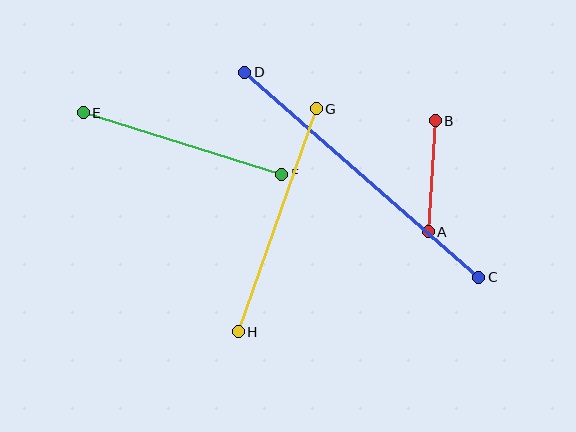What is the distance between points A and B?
The distance is approximately 111 pixels.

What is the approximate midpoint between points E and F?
The midpoint is at approximately (183, 144) pixels.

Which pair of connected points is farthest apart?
Points C and D are farthest apart.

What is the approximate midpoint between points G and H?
The midpoint is at approximately (277, 220) pixels.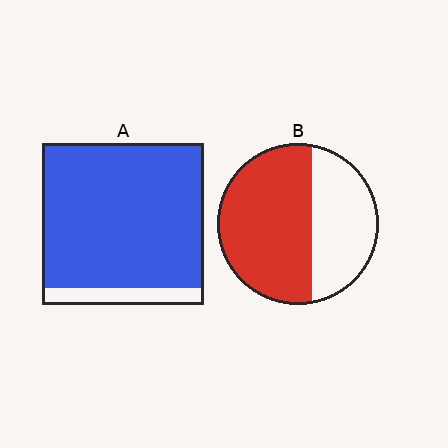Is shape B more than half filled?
Yes.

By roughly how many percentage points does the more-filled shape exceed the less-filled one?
By roughly 30 percentage points (A over B).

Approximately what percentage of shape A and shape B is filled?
A is approximately 90% and B is approximately 60%.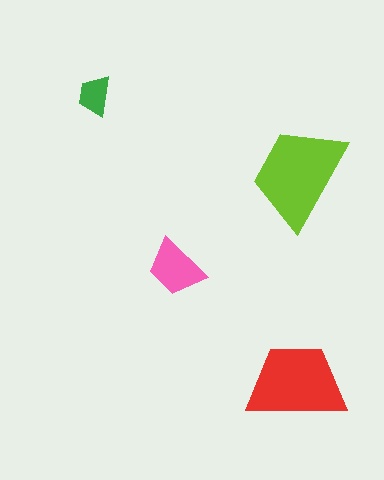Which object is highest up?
The green trapezoid is topmost.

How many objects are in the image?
There are 4 objects in the image.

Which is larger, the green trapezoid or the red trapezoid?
The red one.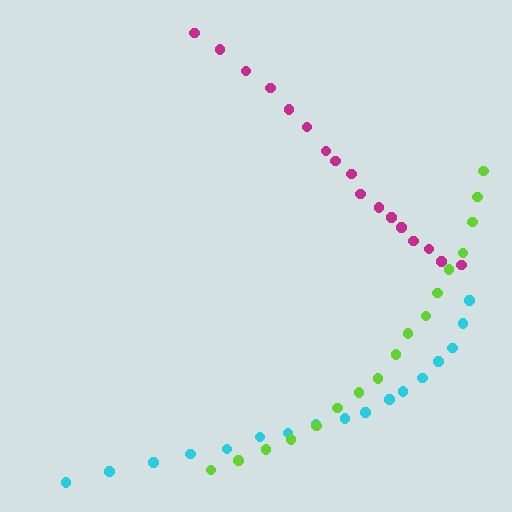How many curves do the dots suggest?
There are 3 distinct paths.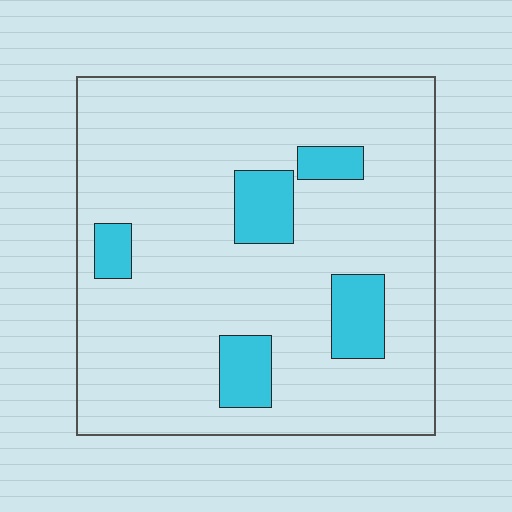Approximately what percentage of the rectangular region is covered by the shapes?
Approximately 15%.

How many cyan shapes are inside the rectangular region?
5.